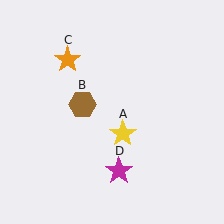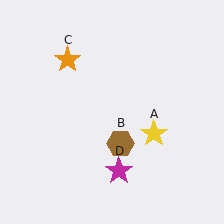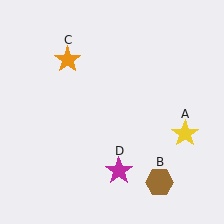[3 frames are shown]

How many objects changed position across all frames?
2 objects changed position: yellow star (object A), brown hexagon (object B).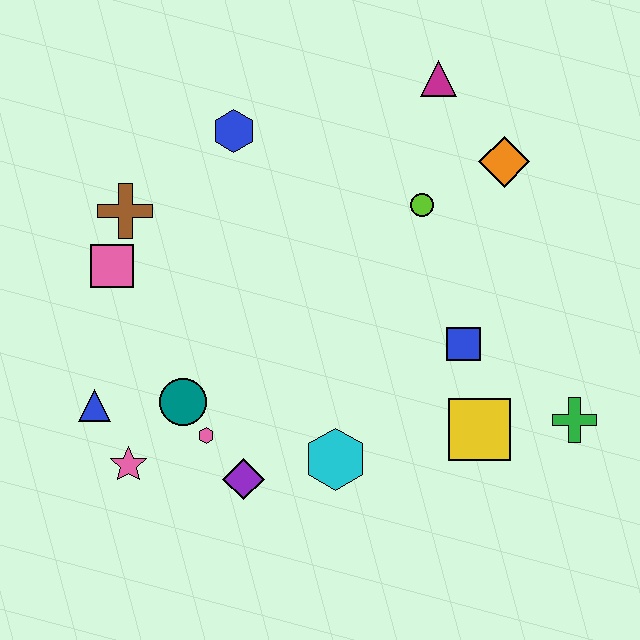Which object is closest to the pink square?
The brown cross is closest to the pink square.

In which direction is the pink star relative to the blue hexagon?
The pink star is below the blue hexagon.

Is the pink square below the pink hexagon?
No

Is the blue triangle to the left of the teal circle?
Yes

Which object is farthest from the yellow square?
The brown cross is farthest from the yellow square.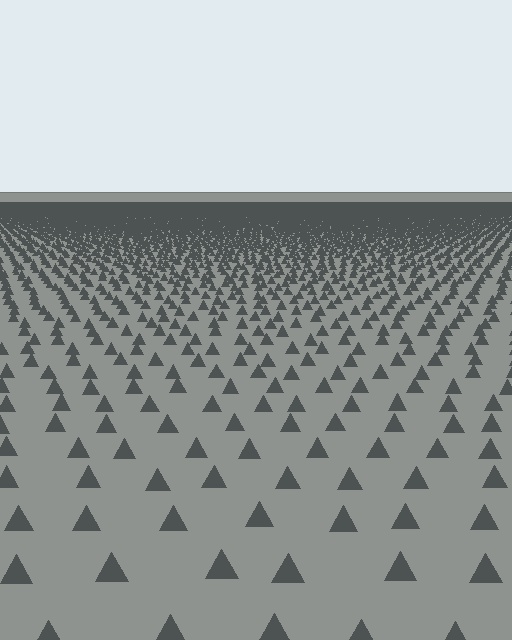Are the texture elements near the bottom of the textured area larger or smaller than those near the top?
Larger. Near the bottom, elements are closer to the viewer and appear at a bigger on-screen size.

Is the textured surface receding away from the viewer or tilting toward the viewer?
The surface is receding away from the viewer. Texture elements get smaller and denser toward the top.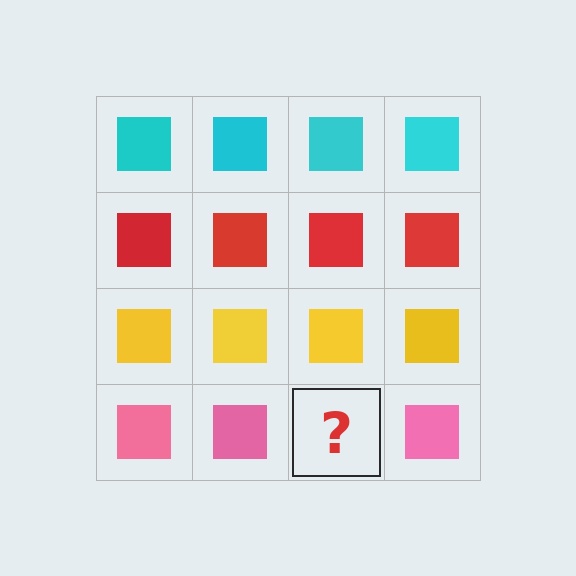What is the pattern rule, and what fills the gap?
The rule is that each row has a consistent color. The gap should be filled with a pink square.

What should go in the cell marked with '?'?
The missing cell should contain a pink square.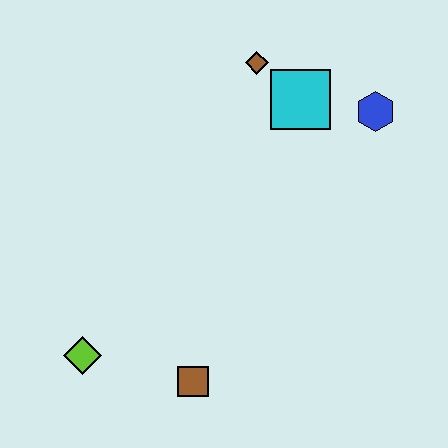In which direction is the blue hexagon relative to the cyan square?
The blue hexagon is to the right of the cyan square.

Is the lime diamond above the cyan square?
No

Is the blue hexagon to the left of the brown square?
No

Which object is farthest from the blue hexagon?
The lime diamond is farthest from the blue hexagon.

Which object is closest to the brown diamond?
The cyan square is closest to the brown diamond.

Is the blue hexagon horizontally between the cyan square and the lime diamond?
No